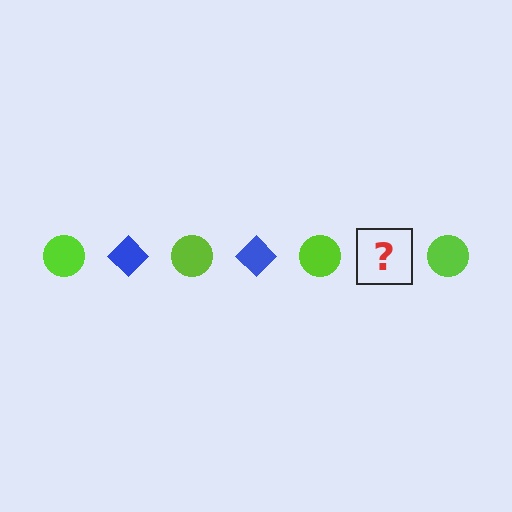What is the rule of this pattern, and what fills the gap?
The rule is that the pattern alternates between lime circle and blue diamond. The gap should be filled with a blue diamond.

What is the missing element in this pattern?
The missing element is a blue diamond.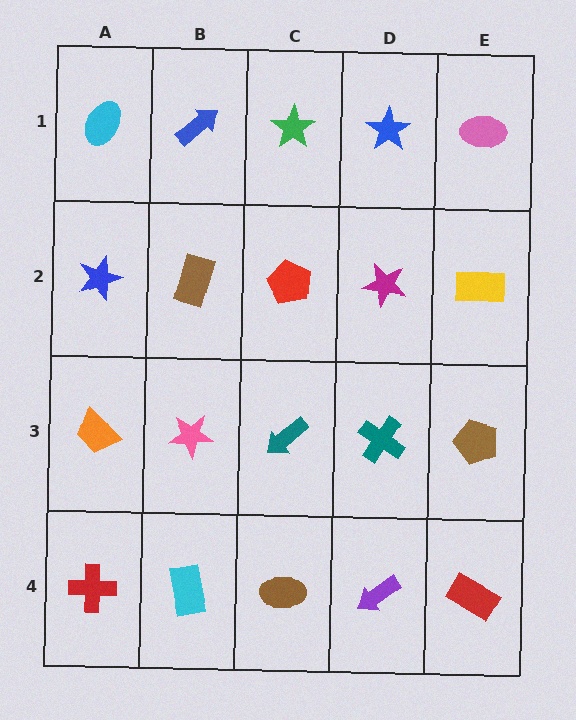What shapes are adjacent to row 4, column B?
A pink star (row 3, column B), a red cross (row 4, column A), a brown ellipse (row 4, column C).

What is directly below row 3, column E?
A red rectangle.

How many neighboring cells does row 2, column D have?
4.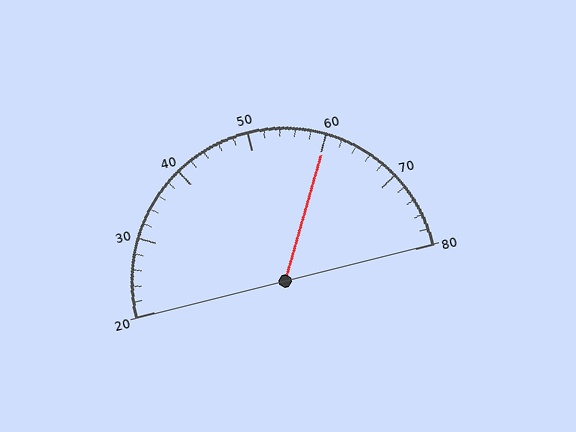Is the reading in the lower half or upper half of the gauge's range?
The reading is in the upper half of the range (20 to 80).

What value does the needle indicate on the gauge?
The needle indicates approximately 60.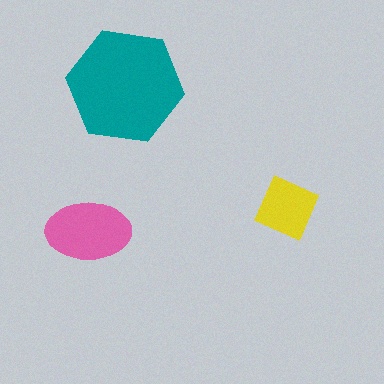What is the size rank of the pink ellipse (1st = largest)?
2nd.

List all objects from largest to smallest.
The teal hexagon, the pink ellipse, the yellow diamond.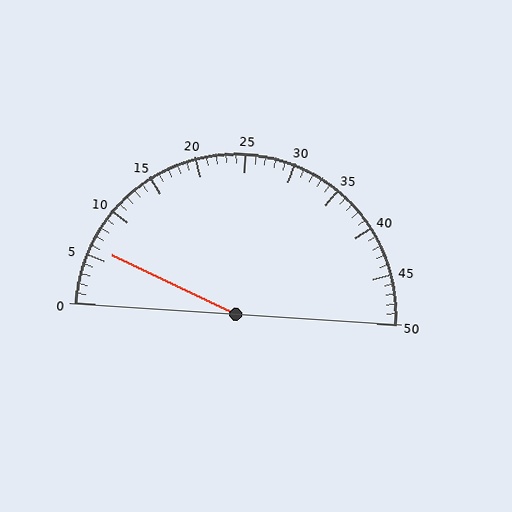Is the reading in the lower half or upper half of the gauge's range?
The reading is in the lower half of the range (0 to 50).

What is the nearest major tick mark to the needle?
The nearest major tick mark is 5.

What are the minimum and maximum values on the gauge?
The gauge ranges from 0 to 50.